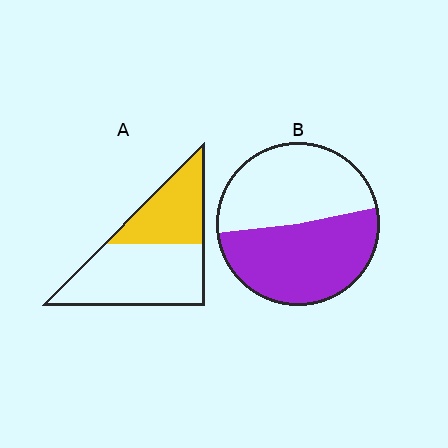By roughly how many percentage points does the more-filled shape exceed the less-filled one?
By roughly 15 percentage points (B over A).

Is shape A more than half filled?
No.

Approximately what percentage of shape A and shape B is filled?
A is approximately 40% and B is approximately 50%.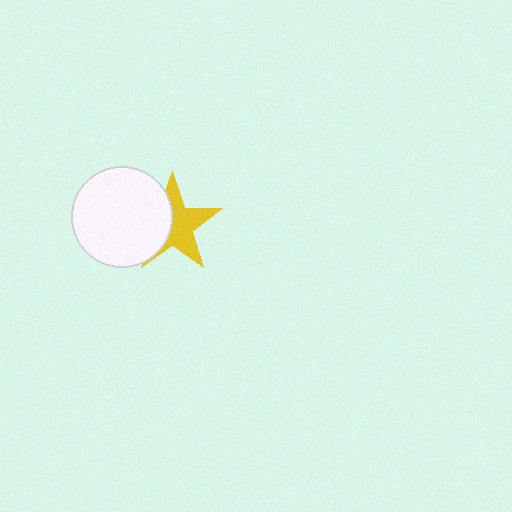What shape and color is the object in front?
The object in front is a white circle.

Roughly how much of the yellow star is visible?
About half of it is visible (roughly 58%).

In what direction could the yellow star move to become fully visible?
The yellow star could move right. That would shift it out from behind the white circle entirely.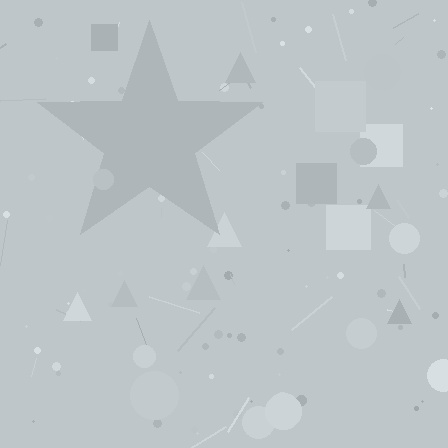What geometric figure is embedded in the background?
A star is embedded in the background.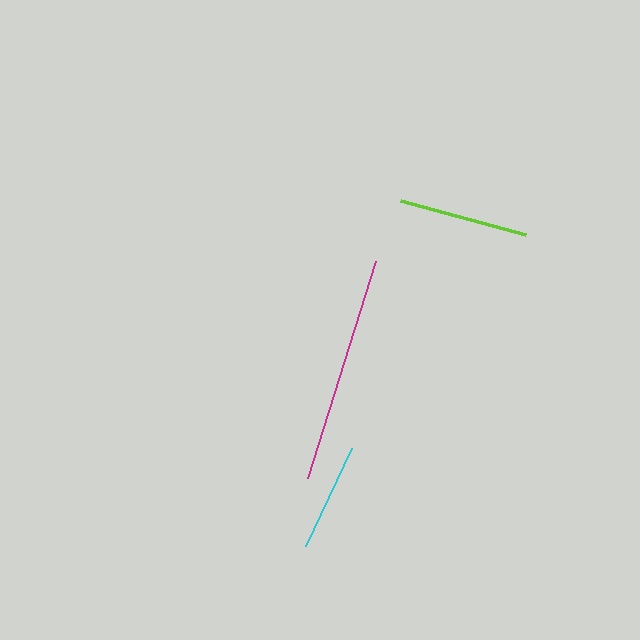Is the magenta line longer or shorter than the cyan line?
The magenta line is longer than the cyan line.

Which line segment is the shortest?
The cyan line is the shortest at approximately 108 pixels.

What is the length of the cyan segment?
The cyan segment is approximately 108 pixels long.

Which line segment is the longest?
The magenta line is the longest at approximately 228 pixels.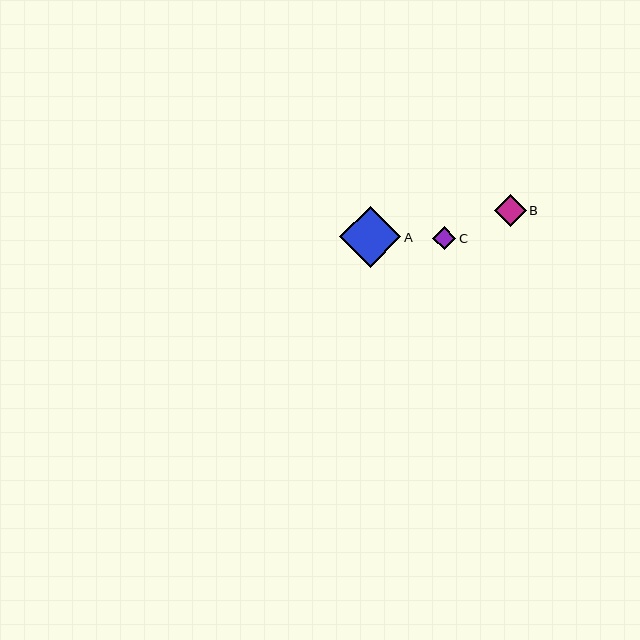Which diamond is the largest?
Diamond A is the largest with a size of approximately 62 pixels.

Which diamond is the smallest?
Diamond C is the smallest with a size of approximately 23 pixels.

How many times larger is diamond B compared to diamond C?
Diamond B is approximately 1.4 times the size of diamond C.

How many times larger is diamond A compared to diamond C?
Diamond A is approximately 2.7 times the size of diamond C.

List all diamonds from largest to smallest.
From largest to smallest: A, B, C.